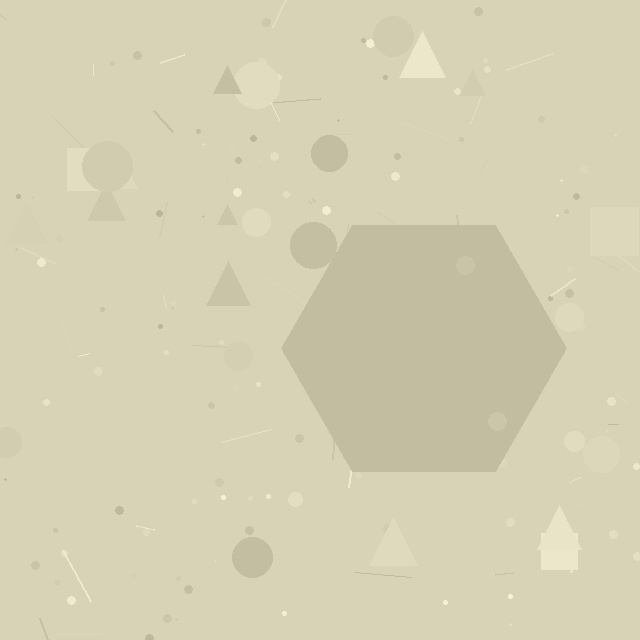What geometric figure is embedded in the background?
A hexagon is embedded in the background.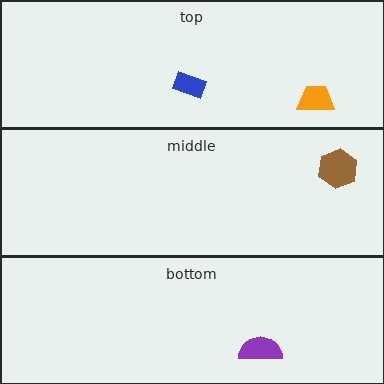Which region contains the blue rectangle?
The top region.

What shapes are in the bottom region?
The purple semicircle.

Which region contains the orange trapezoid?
The top region.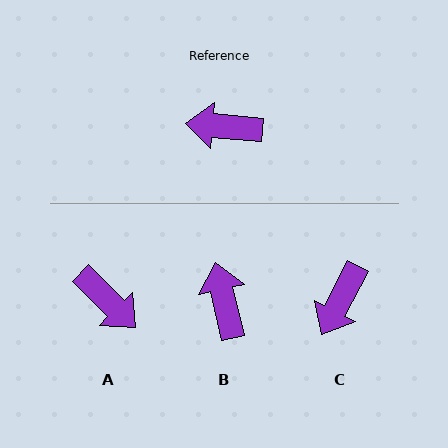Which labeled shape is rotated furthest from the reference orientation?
A, about 140 degrees away.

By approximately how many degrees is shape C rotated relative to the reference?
Approximately 67 degrees counter-clockwise.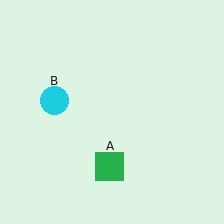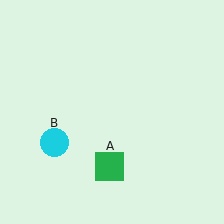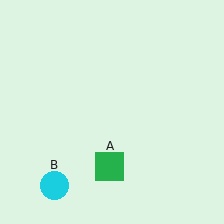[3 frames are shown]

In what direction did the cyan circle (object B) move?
The cyan circle (object B) moved down.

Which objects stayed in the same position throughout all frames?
Green square (object A) remained stationary.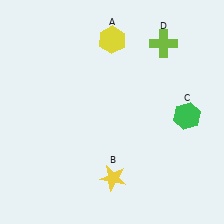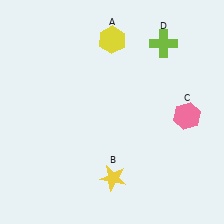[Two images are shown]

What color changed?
The hexagon (C) changed from green in Image 1 to pink in Image 2.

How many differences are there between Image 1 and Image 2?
There is 1 difference between the two images.